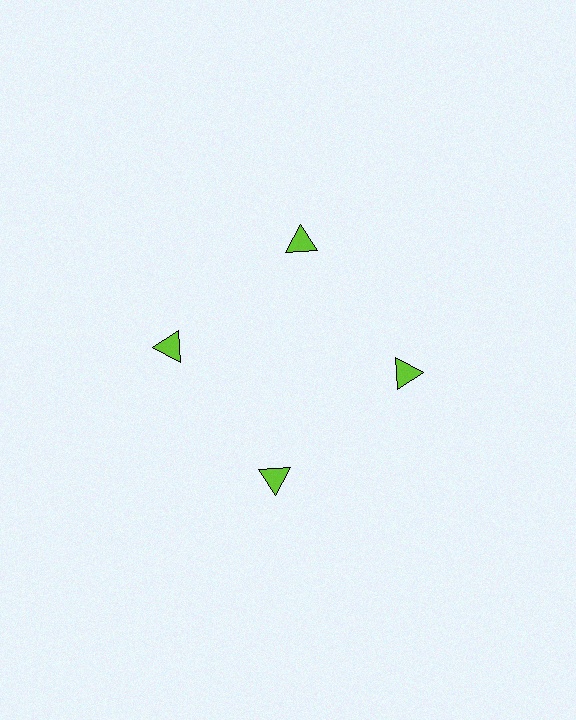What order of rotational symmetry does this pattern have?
This pattern has 4-fold rotational symmetry.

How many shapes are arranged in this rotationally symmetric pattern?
There are 4 shapes, arranged in 4 groups of 1.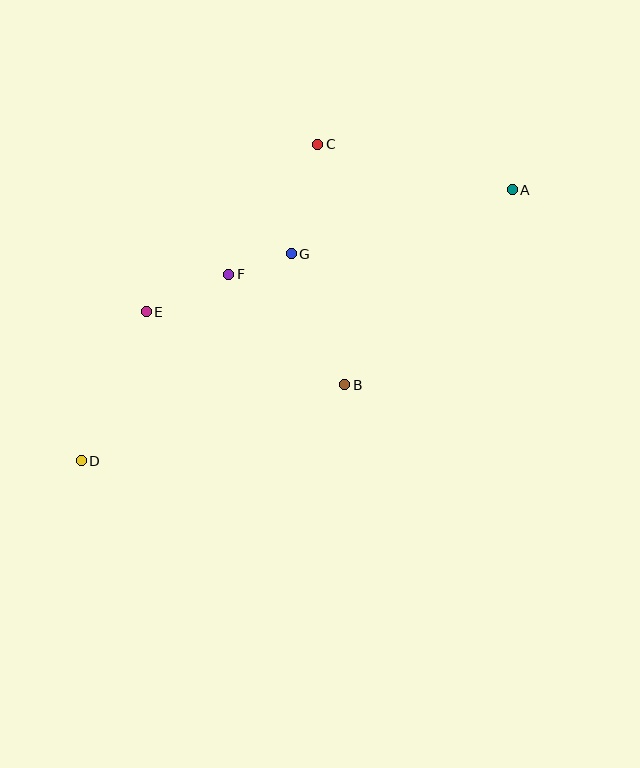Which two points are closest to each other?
Points F and G are closest to each other.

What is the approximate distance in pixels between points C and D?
The distance between C and D is approximately 395 pixels.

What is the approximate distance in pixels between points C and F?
The distance between C and F is approximately 158 pixels.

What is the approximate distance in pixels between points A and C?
The distance between A and C is approximately 199 pixels.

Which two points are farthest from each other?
Points A and D are farthest from each other.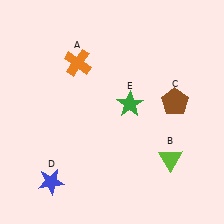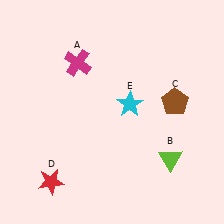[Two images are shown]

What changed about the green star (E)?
In Image 1, E is green. In Image 2, it changed to cyan.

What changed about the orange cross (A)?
In Image 1, A is orange. In Image 2, it changed to magenta.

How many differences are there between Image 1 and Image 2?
There are 3 differences between the two images.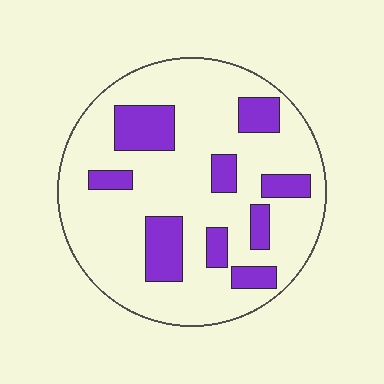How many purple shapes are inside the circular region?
9.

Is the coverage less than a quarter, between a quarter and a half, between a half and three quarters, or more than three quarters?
Less than a quarter.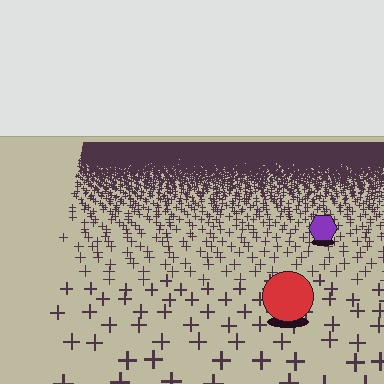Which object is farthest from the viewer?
The purple hexagon is farthest from the viewer. It appears smaller and the ground texture around it is denser.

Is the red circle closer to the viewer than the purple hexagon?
Yes. The red circle is closer — you can tell from the texture gradient: the ground texture is coarser near it.